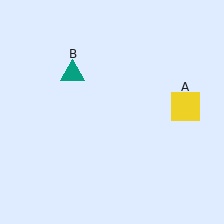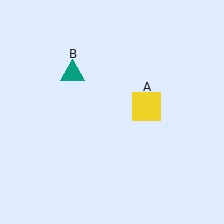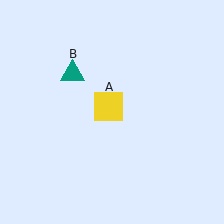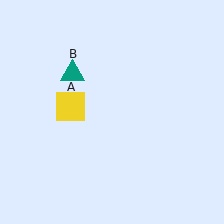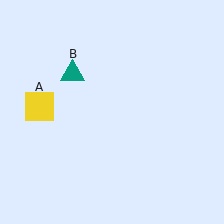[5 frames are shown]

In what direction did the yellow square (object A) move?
The yellow square (object A) moved left.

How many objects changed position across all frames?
1 object changed position: yellow square (object A).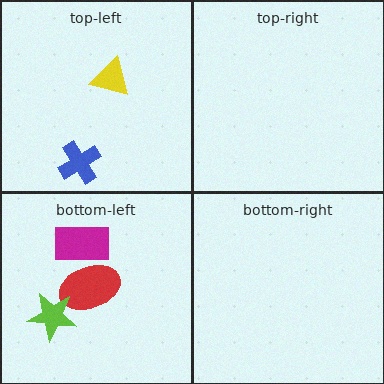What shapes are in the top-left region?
The blue cross, the yellow triangle.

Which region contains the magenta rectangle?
The bottom-left region.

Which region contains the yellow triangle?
The top-left region.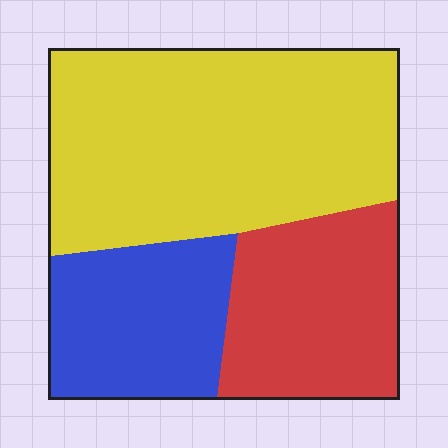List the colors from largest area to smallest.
From largest to smallest: yellow, red, blue.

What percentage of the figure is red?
Red covers roughly 25% of the figure.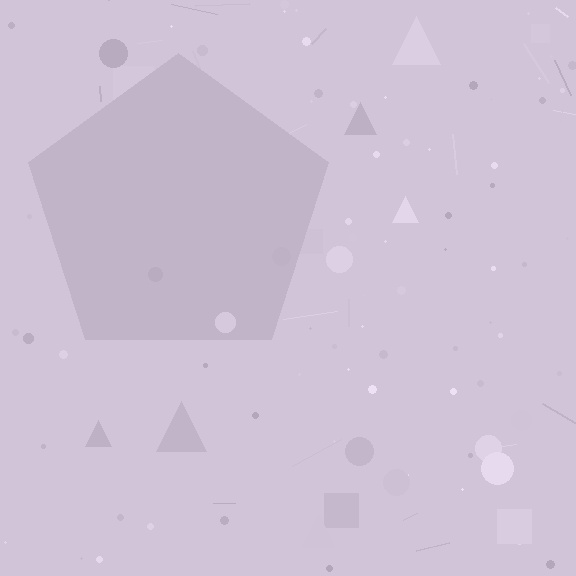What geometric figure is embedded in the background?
A pentagon is embedded in the background.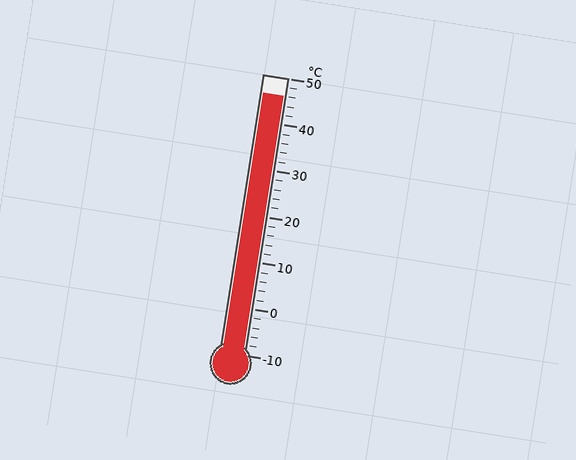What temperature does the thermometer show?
The thermometer shows approximately 46°C.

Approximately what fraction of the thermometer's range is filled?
The thermometer is filled to approximately 95% of its range.